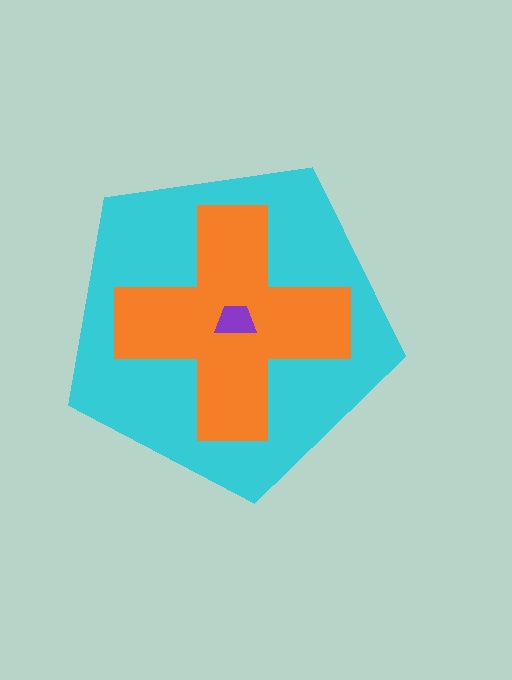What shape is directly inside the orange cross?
The purple trapezoid.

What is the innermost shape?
The purple trapezoid.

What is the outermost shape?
The cyan pentagon.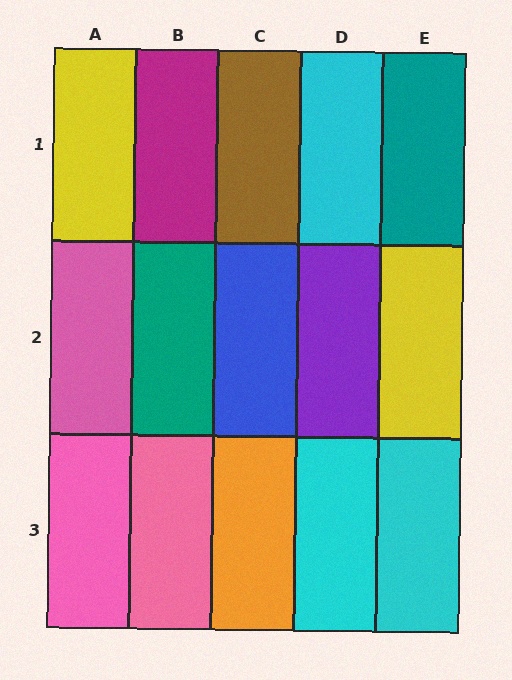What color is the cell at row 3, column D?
Cyan.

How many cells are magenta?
1 cell is magenta.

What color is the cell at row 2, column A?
Pink.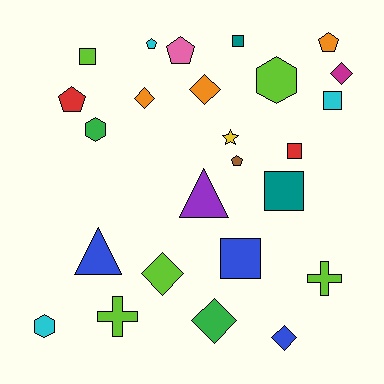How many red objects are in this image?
There are 2 red objects.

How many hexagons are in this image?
There are 3 hexagons.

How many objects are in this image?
There are 25 objects.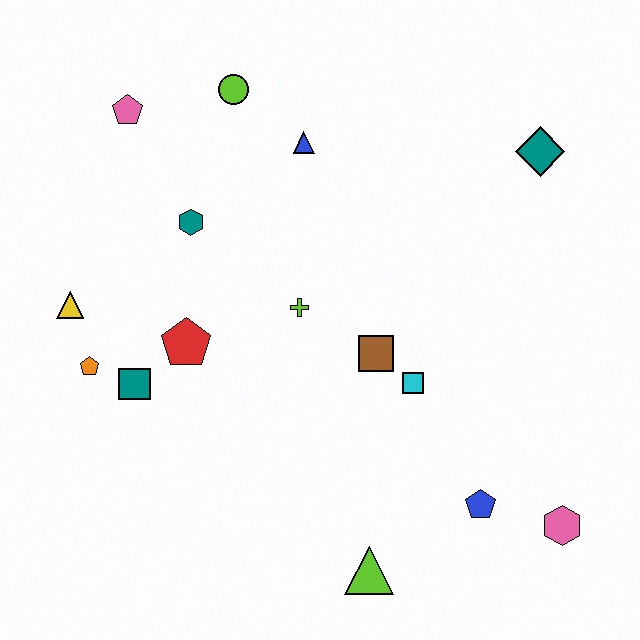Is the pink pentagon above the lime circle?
No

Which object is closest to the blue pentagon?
The pink hexagon is closest to the blue pentagon.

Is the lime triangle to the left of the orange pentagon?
No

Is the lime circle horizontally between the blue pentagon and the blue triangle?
No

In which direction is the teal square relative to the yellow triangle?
The teal square is below the yellow triangle.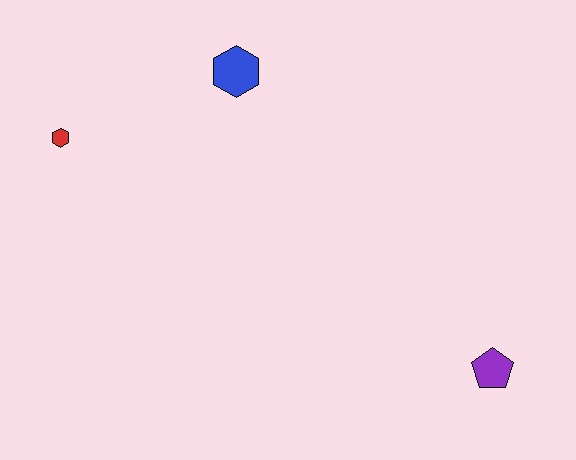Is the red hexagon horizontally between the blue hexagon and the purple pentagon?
No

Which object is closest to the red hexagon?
The blue hexagon is closest to the red hexagon.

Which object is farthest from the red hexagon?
The purple pentagon is farthest from the red hexagon.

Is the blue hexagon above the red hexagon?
Yes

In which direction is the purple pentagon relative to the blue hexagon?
The purple pentagon is below the blue hexagon.